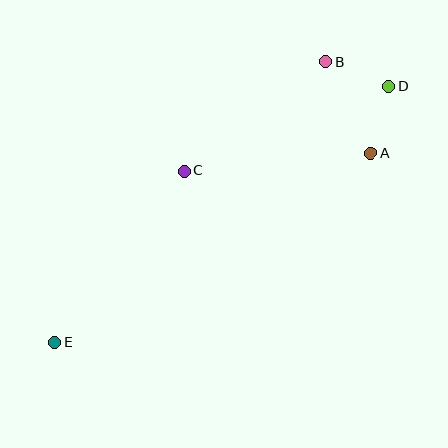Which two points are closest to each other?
Points B and D are closest to each other.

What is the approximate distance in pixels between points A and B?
The distance between A and B is approximately 101 pixels.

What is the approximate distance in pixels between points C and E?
The distance between C and E is approximately 215 pixels.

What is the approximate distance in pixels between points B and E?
The distance between B and E is approximately 390 pixels.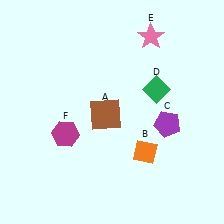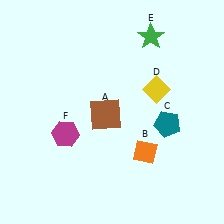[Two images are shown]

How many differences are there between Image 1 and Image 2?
There are 3 differences between the two images.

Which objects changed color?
C changed from purple to teal. D changed from green to yellow. E changed from pink to green.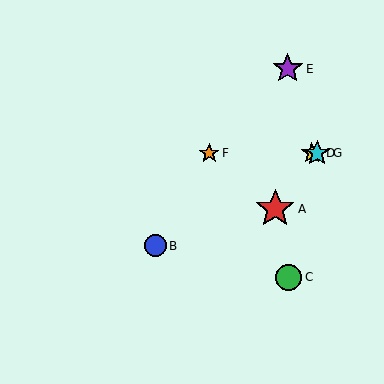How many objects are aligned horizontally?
3 objects (D, F, G) are aligned horizontally.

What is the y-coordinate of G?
Object G is at y≈153.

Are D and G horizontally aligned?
Yes, both are at y≈153.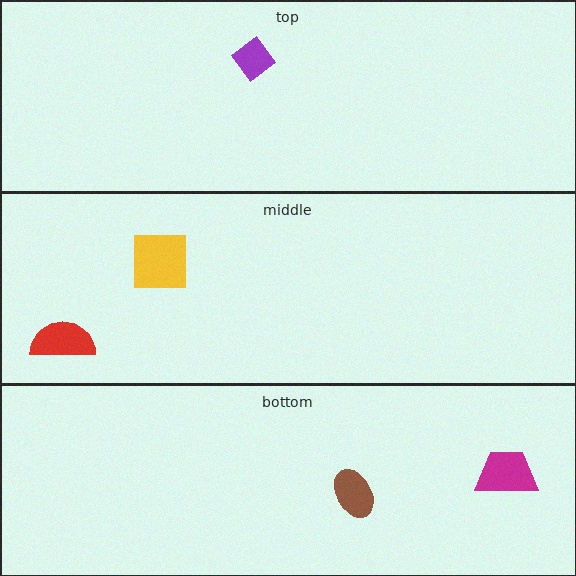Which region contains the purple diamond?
The top region.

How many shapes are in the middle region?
2.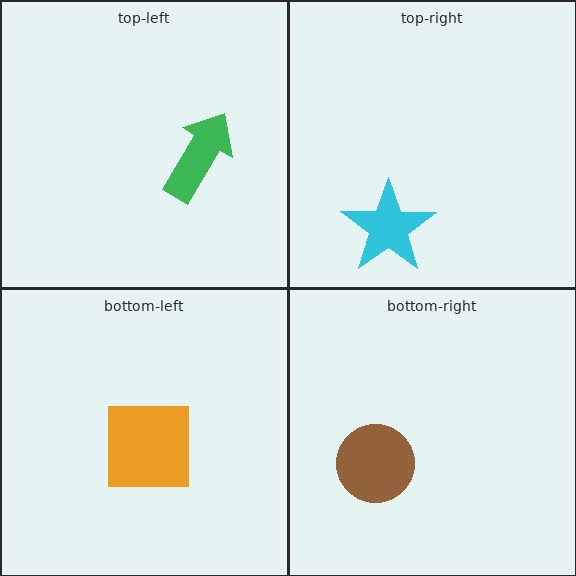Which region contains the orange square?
The bottom-left region.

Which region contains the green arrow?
The top-left region.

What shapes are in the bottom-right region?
The brown circle.